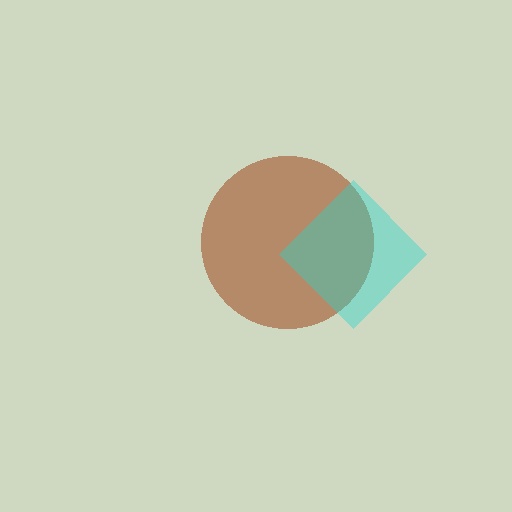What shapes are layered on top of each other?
The layered shapes are: a brown circle, a cyan diamond.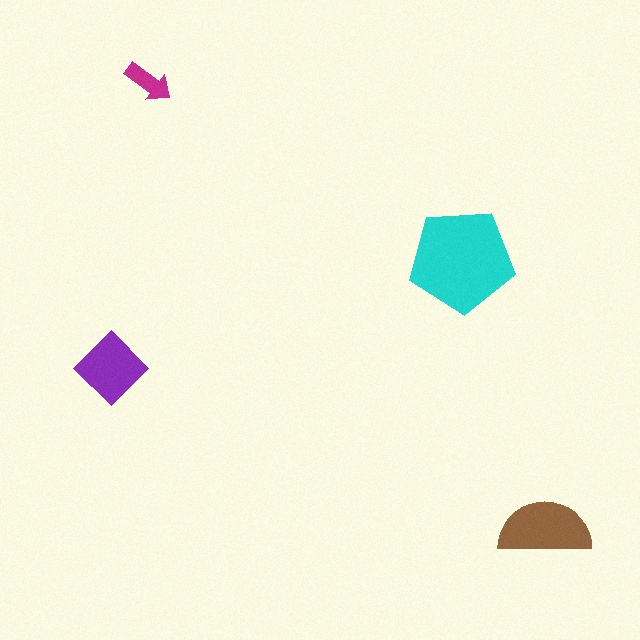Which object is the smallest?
The magenta arrow.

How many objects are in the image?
There are 4 objects in the image.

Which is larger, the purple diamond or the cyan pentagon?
The cyan pentagon.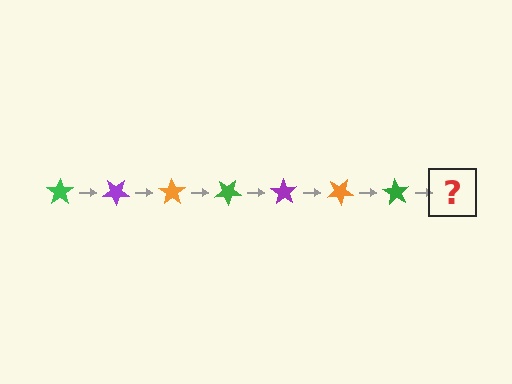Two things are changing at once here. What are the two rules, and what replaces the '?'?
The two rules are that it rotates 35 degrees each step and the color cycles through green, purple, and orange. The '?' should be a purple star, rotated 245 degrees from the start.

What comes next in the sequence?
The next element should be a purple star, rotated 245 degrees from the start.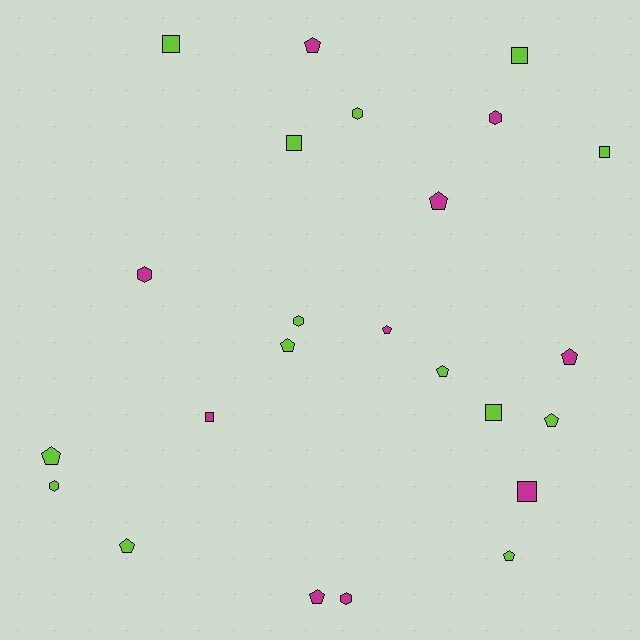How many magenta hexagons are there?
There are 3 magenta hexagons.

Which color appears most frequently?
Lime, with 14 objects.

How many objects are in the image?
There are 24 objects.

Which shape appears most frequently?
Pentagon, with 11 objects.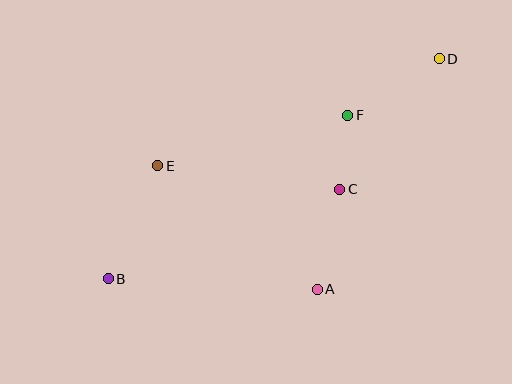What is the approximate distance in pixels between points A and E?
The distance between A and E is approximately 202 pixels.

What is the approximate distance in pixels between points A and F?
The distance between A and F is approximately 177 pixels.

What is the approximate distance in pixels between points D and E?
The distance between D and E is approximately 301 pixels.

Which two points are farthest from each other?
Points B and D are farthest from each other.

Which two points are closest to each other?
Points C and F are closest to each other.